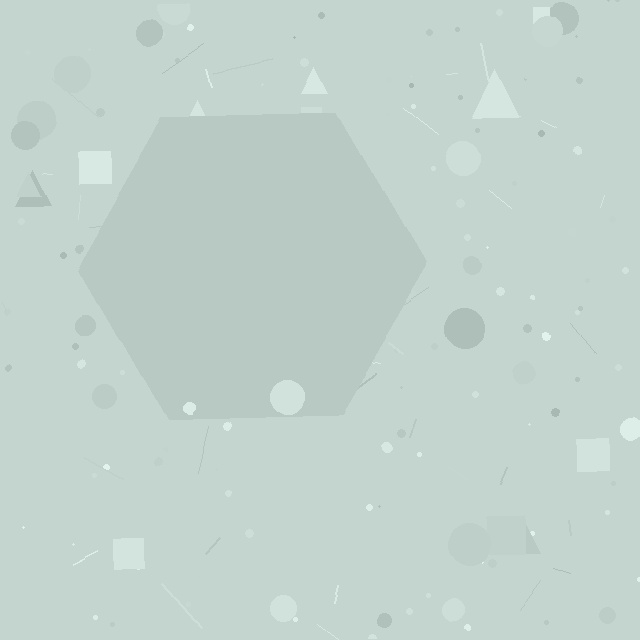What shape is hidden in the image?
A hexagon is hidden in the image.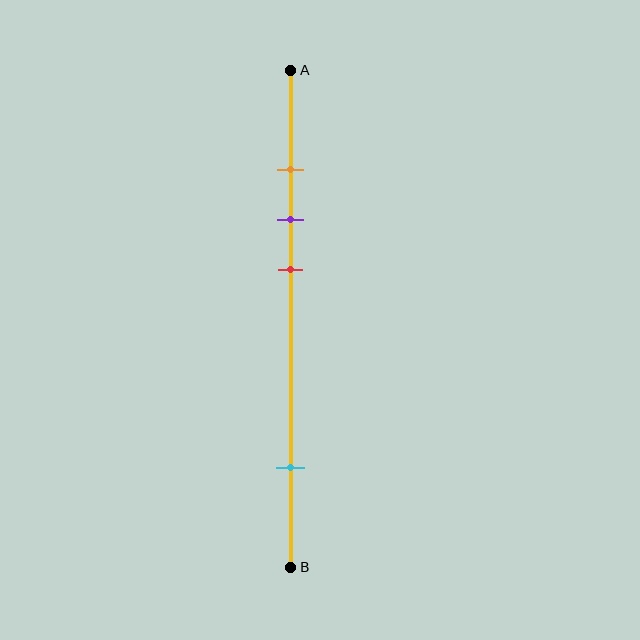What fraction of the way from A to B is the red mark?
The red mark is approximately 40% (0.4) of the way from A to B.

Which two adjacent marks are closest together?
The orange and purple marks are the closest adjacent pair.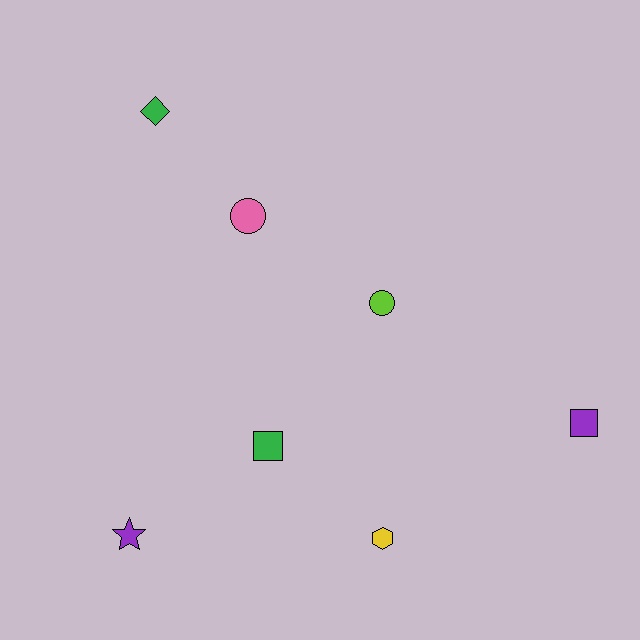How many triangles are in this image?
There are no triangles.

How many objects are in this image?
There are 7 objects.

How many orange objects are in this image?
There are no orange objects.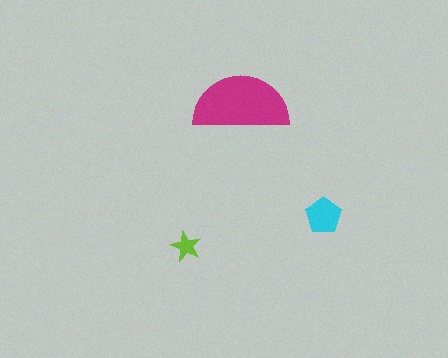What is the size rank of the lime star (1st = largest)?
3rd.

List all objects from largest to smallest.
The magenta semicircle, the cyan pentagon, the lime star.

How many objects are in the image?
There are 3 objects in the image.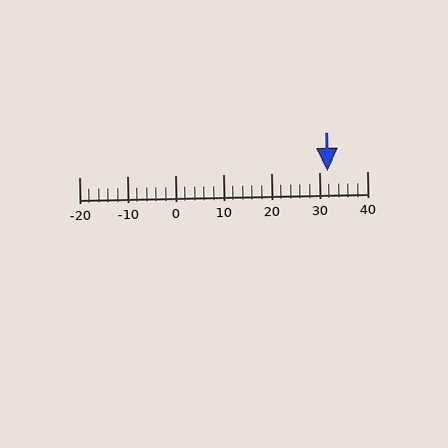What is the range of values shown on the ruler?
The ruler shows values from -20 to 40.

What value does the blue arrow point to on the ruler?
The blue arrow points to approximately 32.